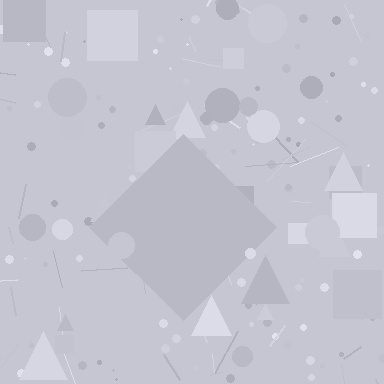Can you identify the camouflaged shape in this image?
The camouflaged shape is a diamond.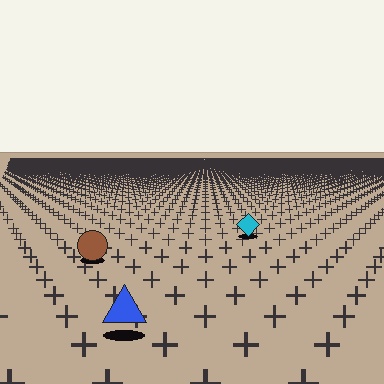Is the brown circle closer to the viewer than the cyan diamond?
Yes. The brown circle is closer — you can tell from the texture gradient: the ground texture is coarser near it.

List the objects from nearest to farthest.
From nearest to farthest: the blue triangle, the brown circle, the cyan diamond.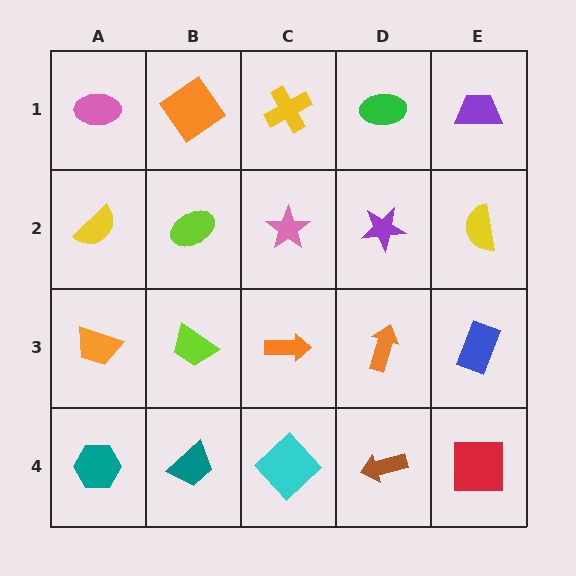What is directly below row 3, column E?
A red square.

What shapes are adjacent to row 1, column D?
A purple star (row 2, column D), a yellow cross (row 1, column C), a purple trapezoid (row 1, column E).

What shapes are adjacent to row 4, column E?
A blue rectangle (row 3, column E), a brown arrow (row 4, column D).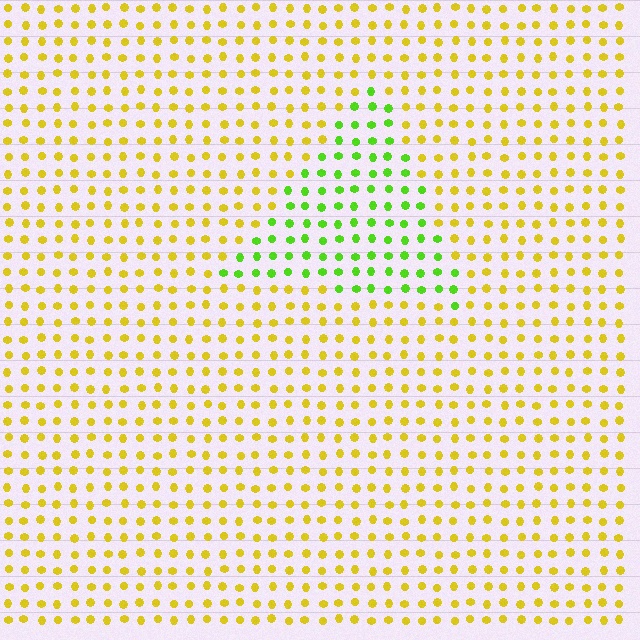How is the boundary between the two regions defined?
The boundary is defined purely by a slight shift in hue (about 50 degrees). Spacing, size, and orientation are identical on both sides.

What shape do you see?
I see a triangle.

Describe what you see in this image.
The image is filled with small yellow elements in a uniform arrangement. A triangle-shaped region is visible where the elements are tinted to a slightly different hue, forming a subtle color boundary.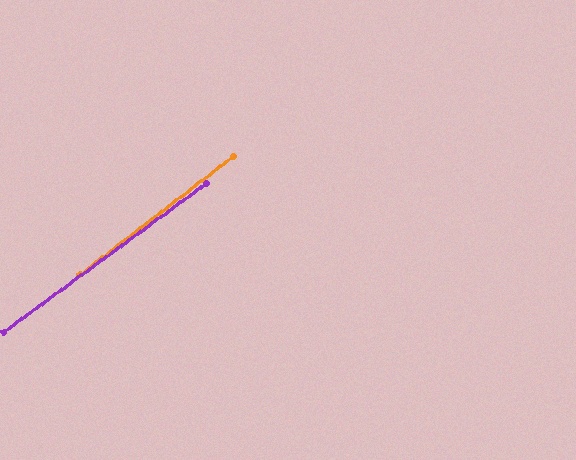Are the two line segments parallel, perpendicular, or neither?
Parallel — their directions differ by only 1.4°.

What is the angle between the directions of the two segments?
Approximately 1 degree.